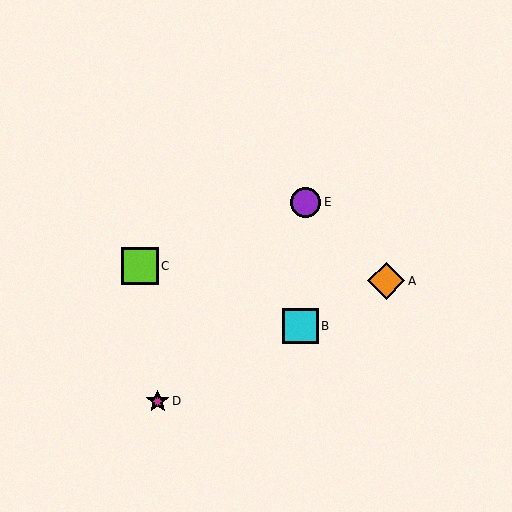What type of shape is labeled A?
Shape A is an orange diamond.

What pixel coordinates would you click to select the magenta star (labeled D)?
Click at (158, 401) to select the magenta star D.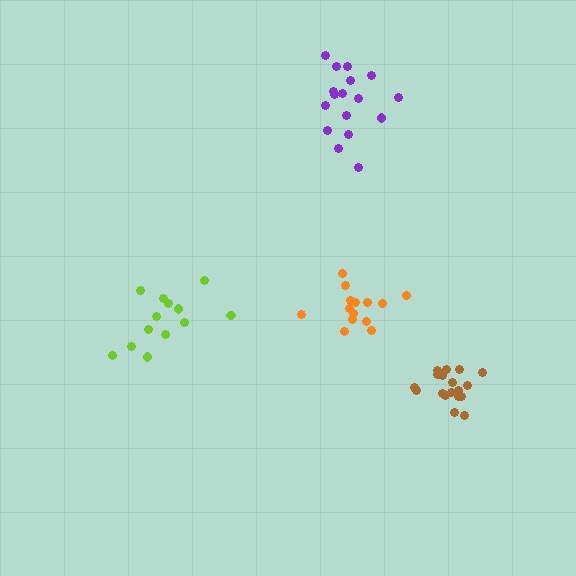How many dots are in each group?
Group 1: 14 dots, Group 2: 13 dots, Group 3: 17 dots, Group 4: 18 dots (62 total).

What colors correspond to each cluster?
The clusters are colored: orange, lime, purple, brown.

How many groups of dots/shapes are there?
There are 4 groups.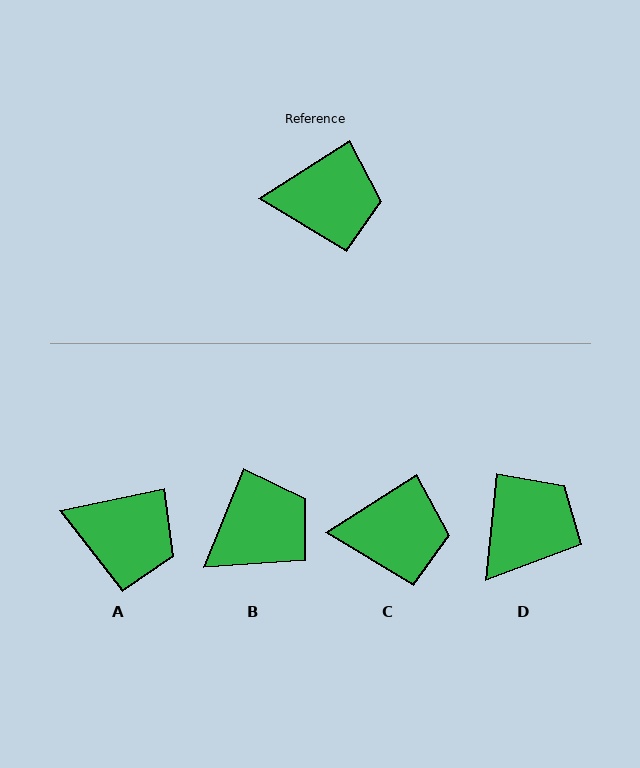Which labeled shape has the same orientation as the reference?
C.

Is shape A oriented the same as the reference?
No, it is off by about 21 degrees.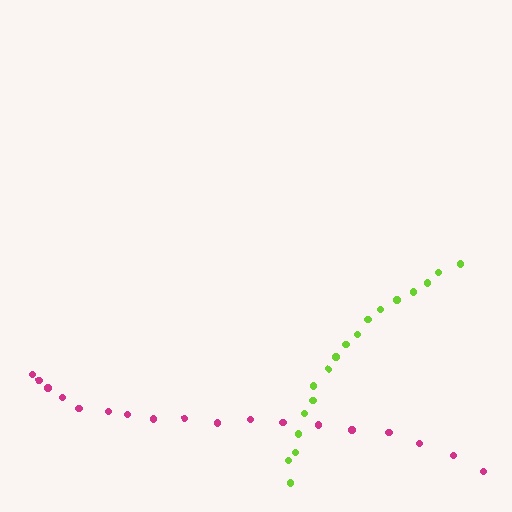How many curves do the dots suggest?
There are 2 distinct paths.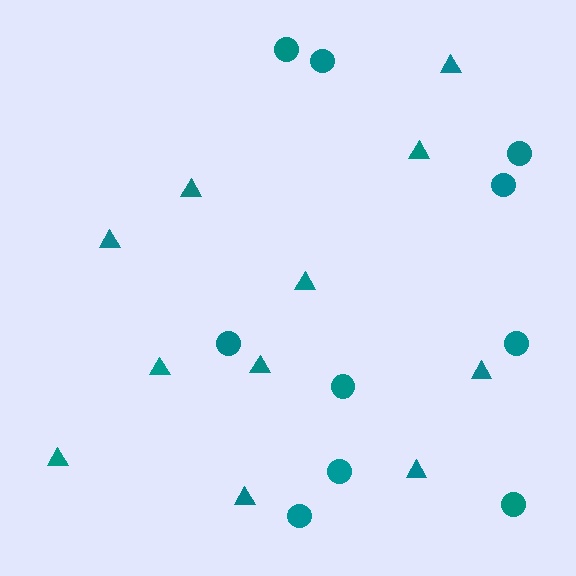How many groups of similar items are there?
There are 2 groups: one group of triangles (11) and one group of circles (10).